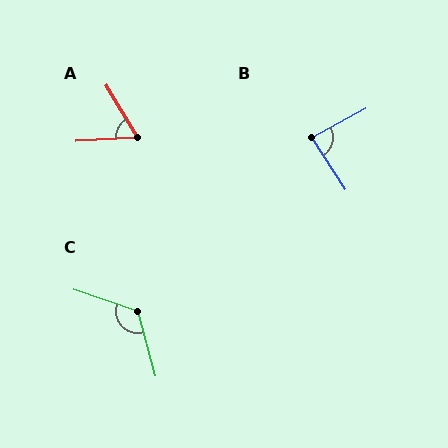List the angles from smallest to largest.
A (63°), B (85°), C (123°).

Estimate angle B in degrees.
Approximately 85 degrees.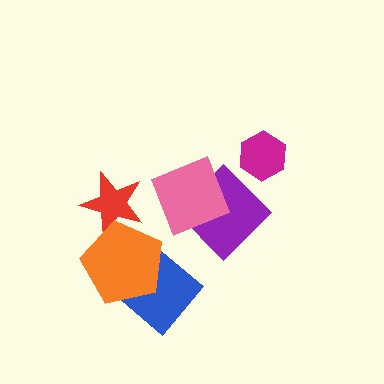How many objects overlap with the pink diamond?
1 object overlaps with the pink diamond.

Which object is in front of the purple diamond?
The pink diamond is in front of the purple diamond.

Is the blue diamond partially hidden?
Yes, it is partially covered by another shape.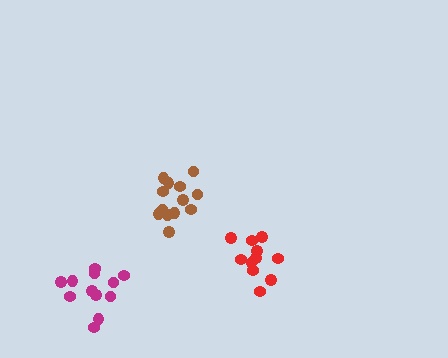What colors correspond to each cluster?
The clusters are colored: brown, red, magenta.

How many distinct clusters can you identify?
There are 3 distinct clusters.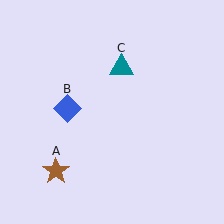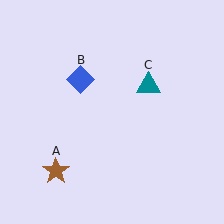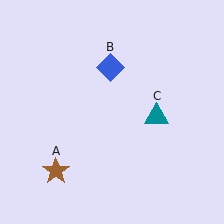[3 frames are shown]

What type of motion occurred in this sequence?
The blue diamond (object B), teal triangle (object C) rotated clockwise around the center of the scene.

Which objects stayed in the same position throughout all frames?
Brown star (object A) remained stationary.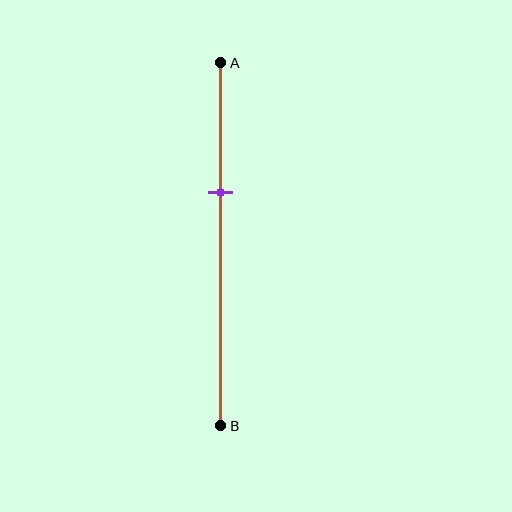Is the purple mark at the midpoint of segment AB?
No, the mark is at about 35% from A, not at the 50% midpoint.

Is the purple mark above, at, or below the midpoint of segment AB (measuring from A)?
The purple mark is above the midpoint of segment AB.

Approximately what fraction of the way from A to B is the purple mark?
The purple mark is approximately 35% of the way from A to B.